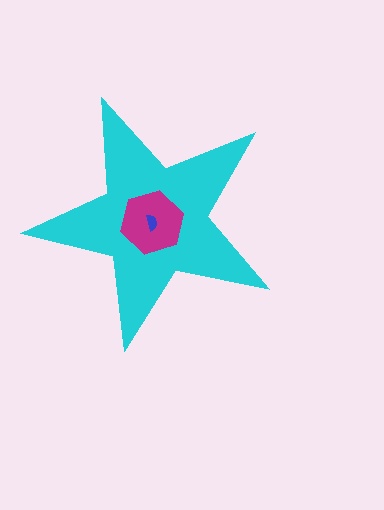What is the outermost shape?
The cyan star.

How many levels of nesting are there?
3.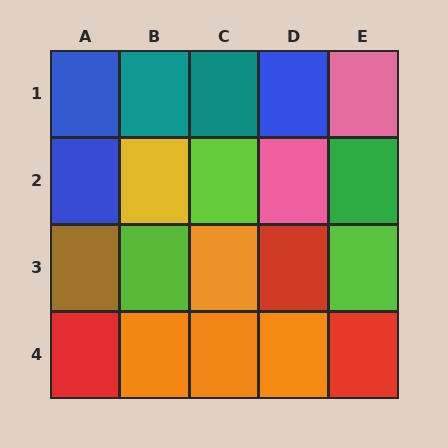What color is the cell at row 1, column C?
Teal.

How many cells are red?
3 cells are red.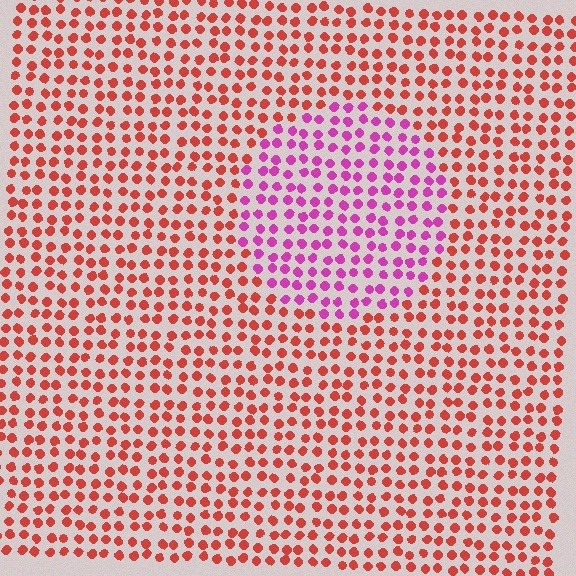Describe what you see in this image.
The image is filled with small red elements in a uniform arrangement. A circle-shaped region is visible where the elements are tinted to a slightly different hue, forming a subtle color boundary.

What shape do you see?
I see a circle.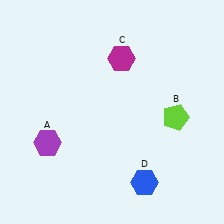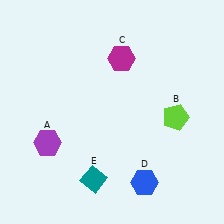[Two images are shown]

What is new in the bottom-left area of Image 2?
A teal diamond (E) was added in the bottom-left area of Image 2.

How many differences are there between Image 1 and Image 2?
There is 1 difference between the two images.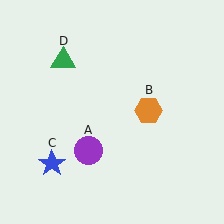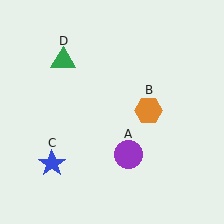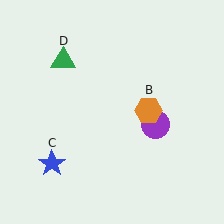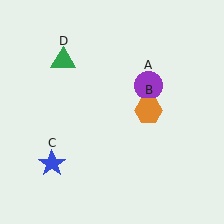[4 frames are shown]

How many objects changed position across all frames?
1 object changed position: purple circle (object A).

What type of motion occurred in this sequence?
The purple circle (object A) rotated counterclockwise around the center of the scene.